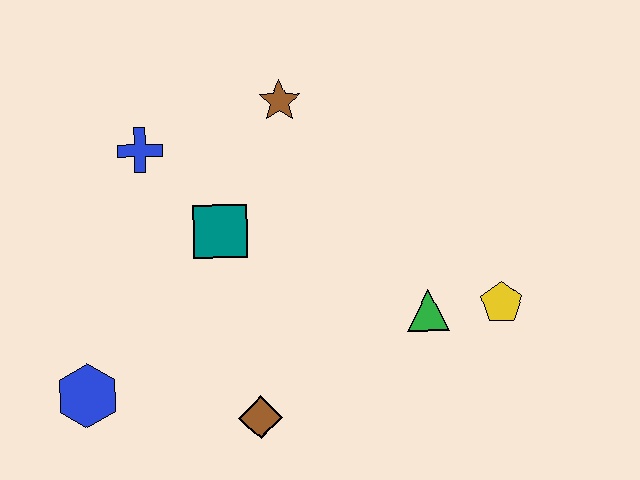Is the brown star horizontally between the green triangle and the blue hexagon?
Yes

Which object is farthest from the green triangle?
The blue hexagon is farthest from the green triangle.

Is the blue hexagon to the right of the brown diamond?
No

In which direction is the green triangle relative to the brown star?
The green triangle is below the brown star.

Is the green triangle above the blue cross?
No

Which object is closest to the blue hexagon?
The brown diamond is closest to the blue hexagon.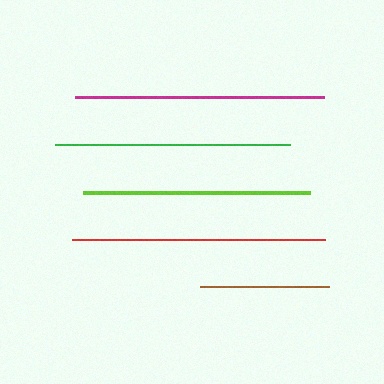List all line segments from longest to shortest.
From longest to shortest: red, magenta, green, lime, brown.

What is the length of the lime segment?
The lime segment is approximately 227 pixels long.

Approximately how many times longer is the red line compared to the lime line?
The red line is approximately 1.1 times the length of the lime line.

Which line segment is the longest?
The red line is the longest at approximately 253 pixels.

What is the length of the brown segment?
The brown segment is approximately 129 pixels long.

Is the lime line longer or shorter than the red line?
The red line is longer than the lime line.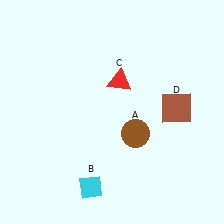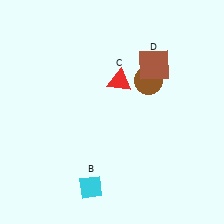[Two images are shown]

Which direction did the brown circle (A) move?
The brown circle (A) moved up.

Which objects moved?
The objects that moved are: the brown circle (A), the brown square (D).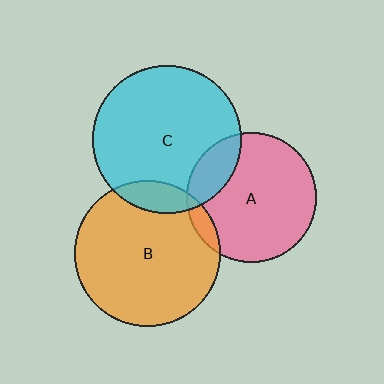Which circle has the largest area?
Circle C (cyan).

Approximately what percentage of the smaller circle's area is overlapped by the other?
Approximately 10%.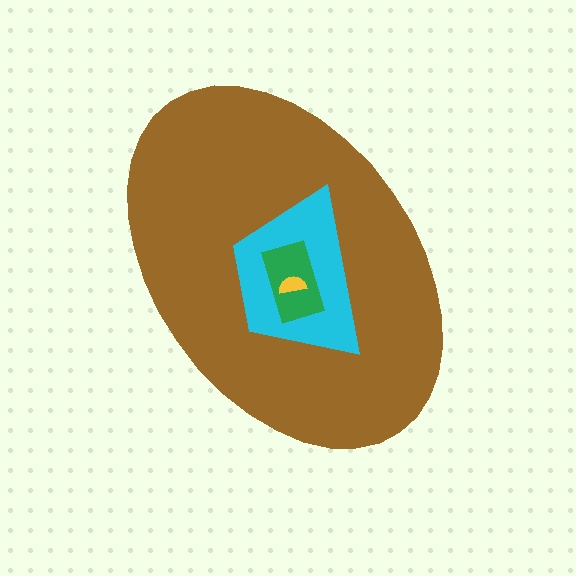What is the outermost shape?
The brown ellipse.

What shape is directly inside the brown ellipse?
The cyan trapezoid.